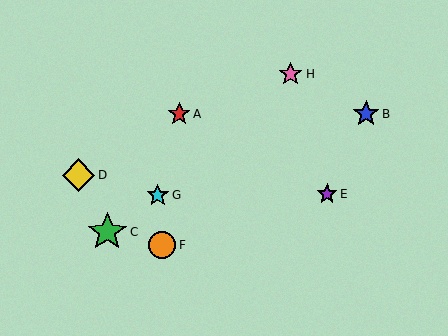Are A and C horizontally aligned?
No, A is at y≈114 and C is at y≈232.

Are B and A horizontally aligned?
Yes, both are at y≈114.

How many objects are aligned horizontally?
2 objects (A, B) are aligned horizontally.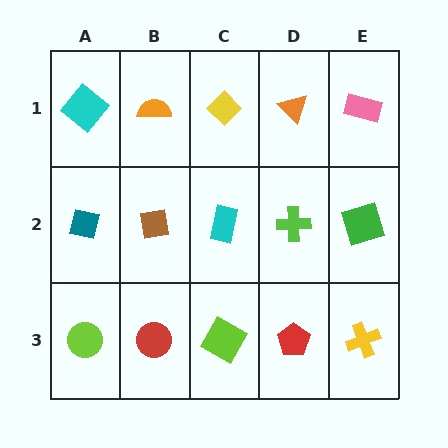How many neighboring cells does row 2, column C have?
4.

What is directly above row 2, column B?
An orange semicircle.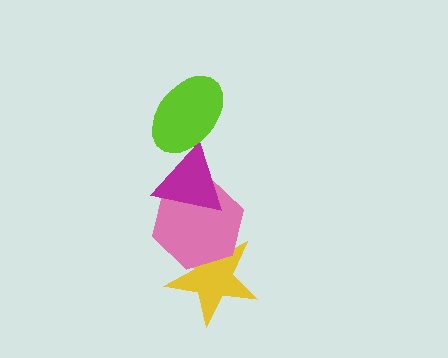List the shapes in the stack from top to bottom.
From top to bottom: the lime ellipse, the magenta triangle, the pink hexagon, the yellow star.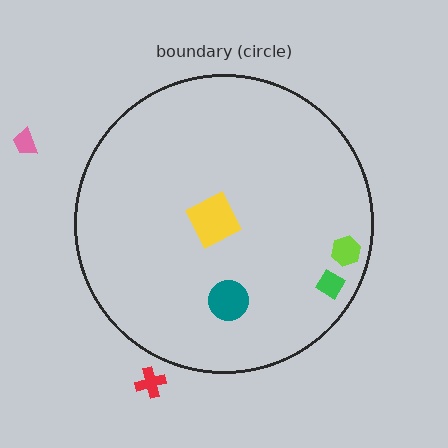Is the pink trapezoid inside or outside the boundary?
Outside.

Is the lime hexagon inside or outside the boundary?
Inside.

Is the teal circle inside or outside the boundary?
Inside.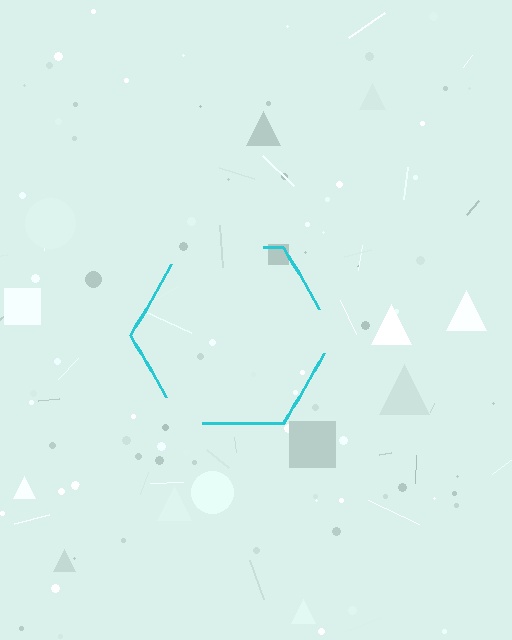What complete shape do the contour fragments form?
The contour fragments form a hexagon.